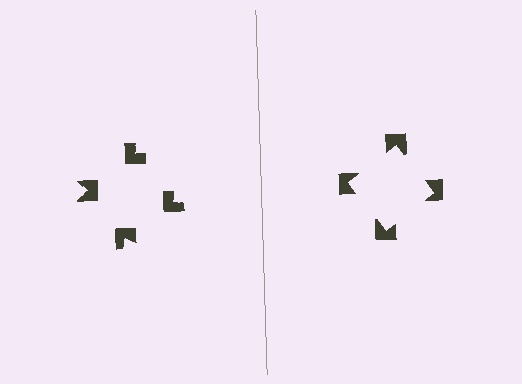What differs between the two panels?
The notched squares are positioned identically on both sides; only the wedge orientations differ. On the right they align to a square; on the left they are misaligned.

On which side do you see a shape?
An illusory square appears on the right side. On the left side the wedge cuts are rotated, so no coherent shape forms.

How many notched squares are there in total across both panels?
8 — 4 on each side.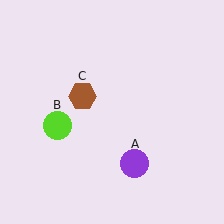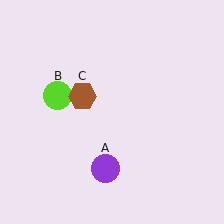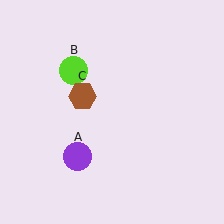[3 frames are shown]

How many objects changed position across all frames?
2 objects changed position: purple circle (object A), lime circle (object B).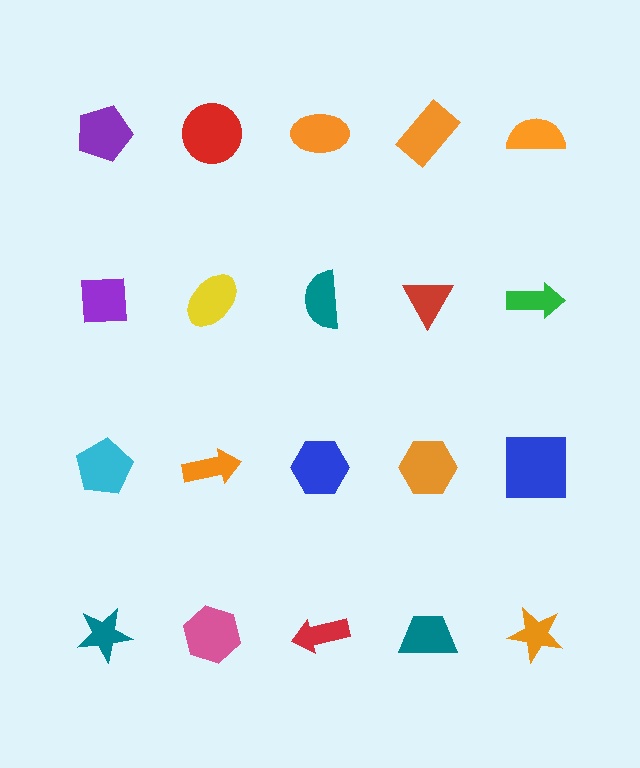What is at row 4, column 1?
A teal star.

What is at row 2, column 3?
A teal semicircle.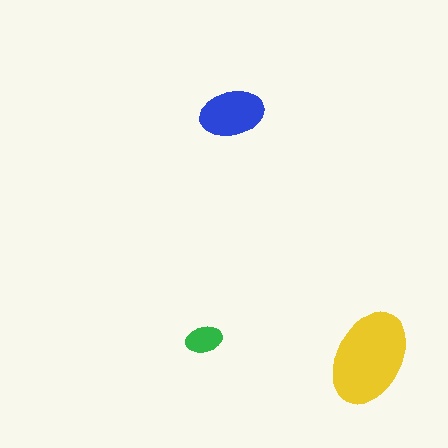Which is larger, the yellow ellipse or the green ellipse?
The yellow one.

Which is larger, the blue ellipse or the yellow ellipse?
The yellow one.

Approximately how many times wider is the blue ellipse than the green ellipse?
About 1.5 times wider.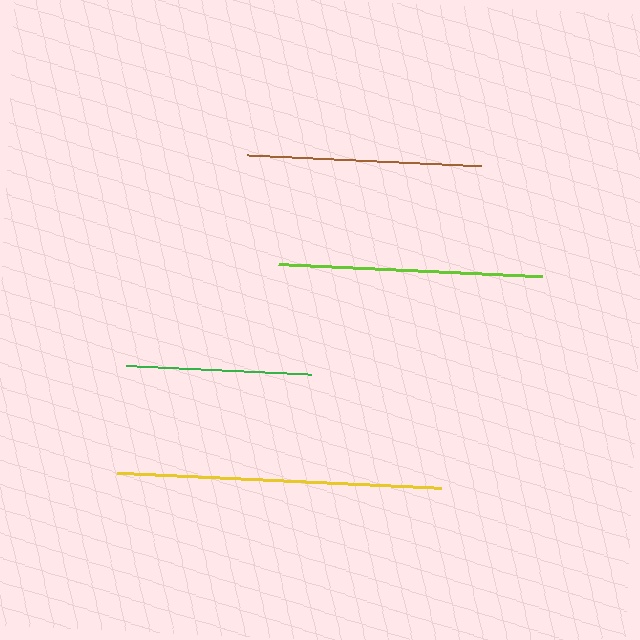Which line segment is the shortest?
The green line is the shortest at approximately 186 pixels.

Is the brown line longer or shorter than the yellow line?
The yellow line is longer than the brown line.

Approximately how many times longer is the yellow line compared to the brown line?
The yellow line is approximately 1.4 times the length of the brown line.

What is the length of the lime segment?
The lime segment is approximately 264 pixels long.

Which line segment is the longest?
The yellow line is the longest at approximately 326 pixels.